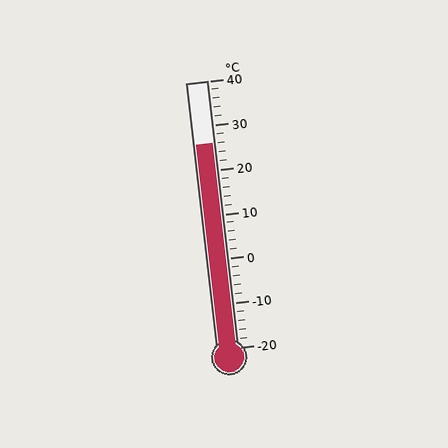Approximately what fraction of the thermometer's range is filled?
The thermometer is filled to approximately 75% of its range.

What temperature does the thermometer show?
The thermometer shows approximately 26°C.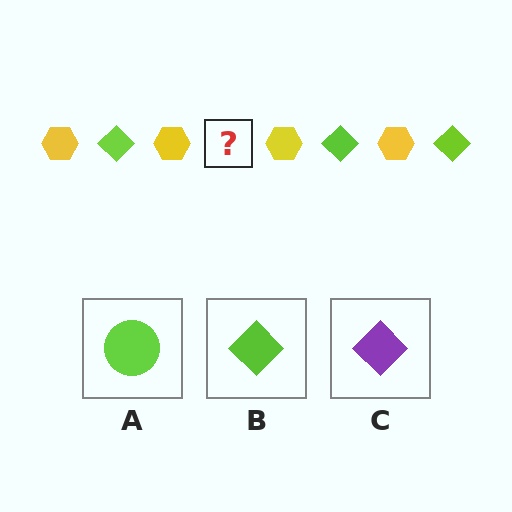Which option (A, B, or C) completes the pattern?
B.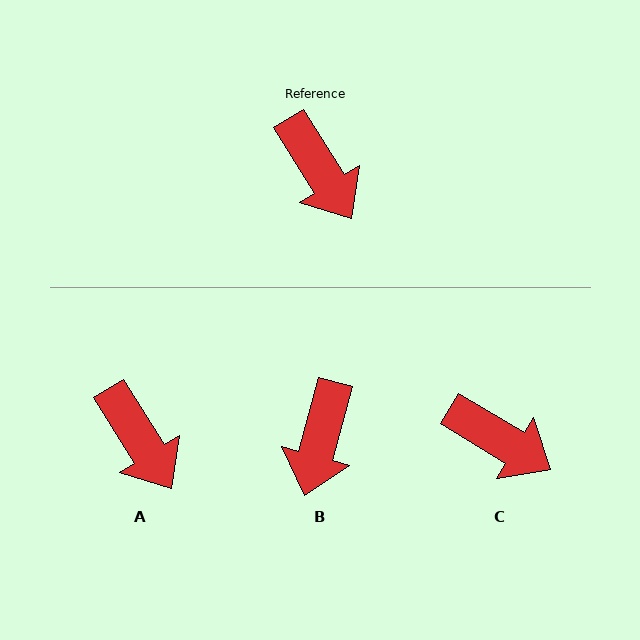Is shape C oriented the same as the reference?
No, it is off by about 27 degrees.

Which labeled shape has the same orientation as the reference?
A.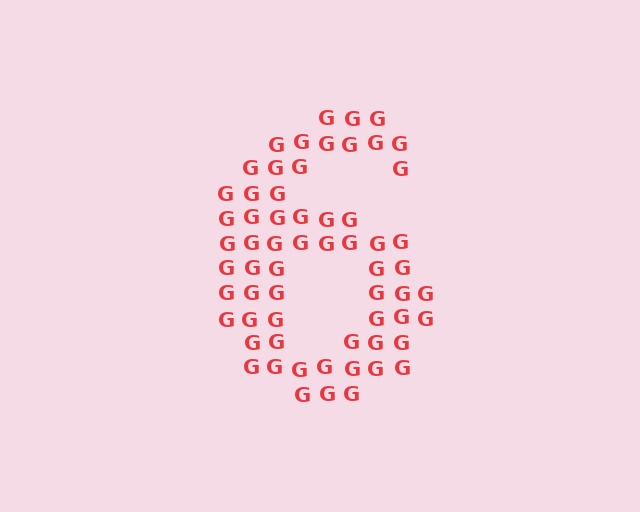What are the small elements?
The small elements are letter G's.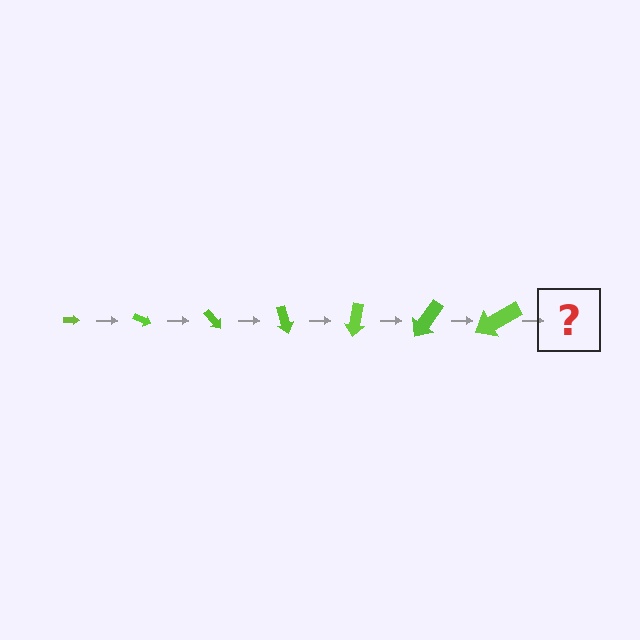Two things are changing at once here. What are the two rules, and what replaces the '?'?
The two rules are that the arrow grows larger each step and it rotates 25 degrees each step. The '?' should be an arrow, larger than the previous one and rotated 175 degrees from the start.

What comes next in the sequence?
The next element should be an arrow, larger than the previous one and rotated 175 degrees from the start.